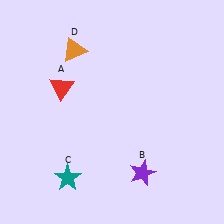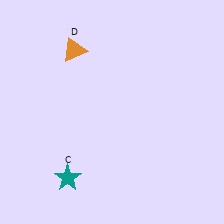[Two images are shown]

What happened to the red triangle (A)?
The red triangle (A) was removed in Image 2. It was in the top-left area of Image 1.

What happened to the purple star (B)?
The purple star (B) was removed in Image 2. It was in the bottom-right area of Image 1.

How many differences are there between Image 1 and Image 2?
There are 2 differences between the two images.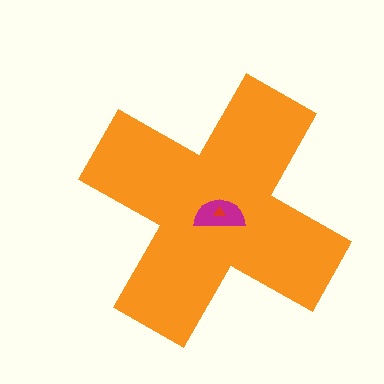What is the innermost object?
The red triangle.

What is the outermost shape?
The orange cross.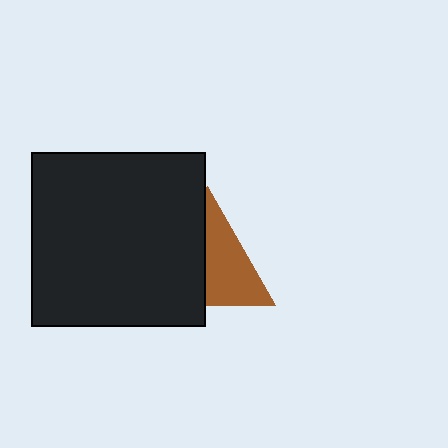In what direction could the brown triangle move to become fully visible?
The brown triangle could move right. That would shift it out from behind the black square entirely.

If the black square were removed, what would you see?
You would see the complete brown triangle.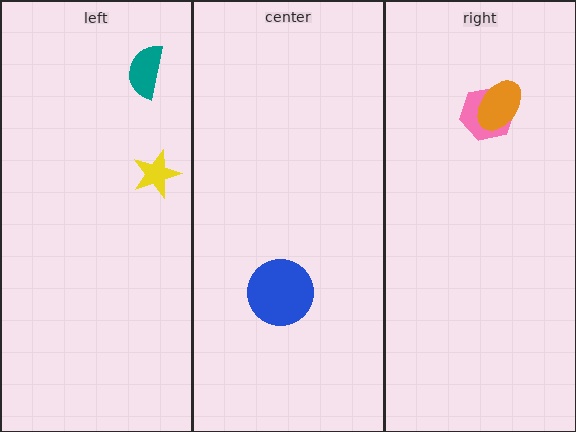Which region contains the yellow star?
The left region.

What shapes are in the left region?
The yellow star, the teal semicircle.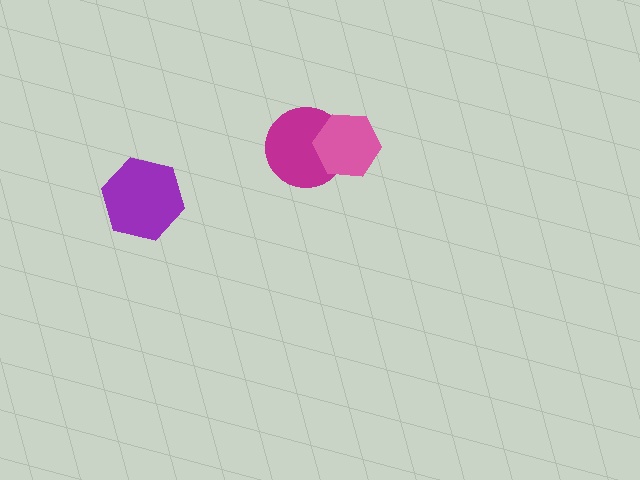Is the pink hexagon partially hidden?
No, no other shape covers it.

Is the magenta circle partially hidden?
Yes, it is partially covered by another shape.